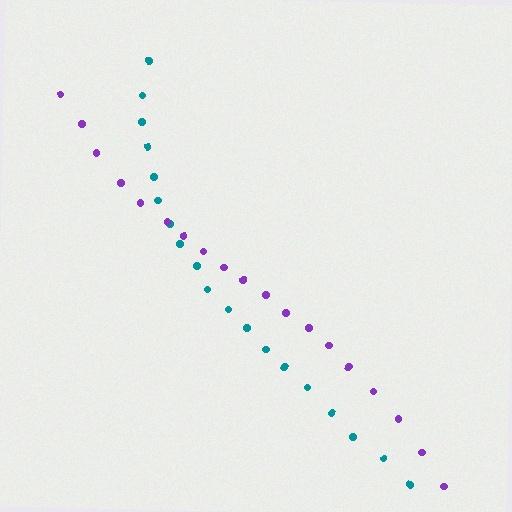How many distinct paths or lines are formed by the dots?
There are 2 distinct paths.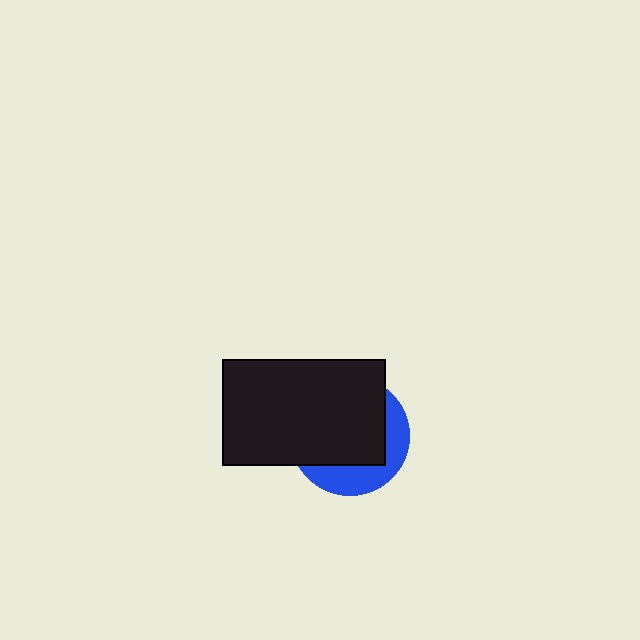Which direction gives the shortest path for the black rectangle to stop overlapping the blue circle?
Moving toward the upper-left gives the shortest separation.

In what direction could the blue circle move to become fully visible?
The blue circle could move toward the lower-right. That would shift it out from behind the black rectangle entirely.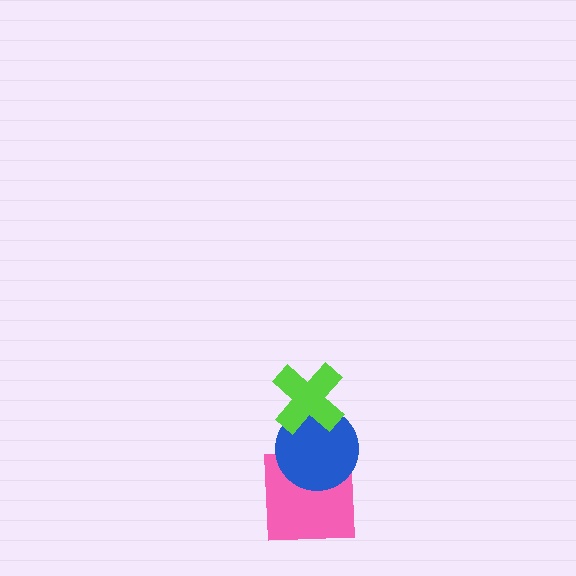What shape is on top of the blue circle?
The lime cross is on top of the blue circle.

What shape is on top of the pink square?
The blue circle is on top of the pink square.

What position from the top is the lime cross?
The lime cross is 1st from the top.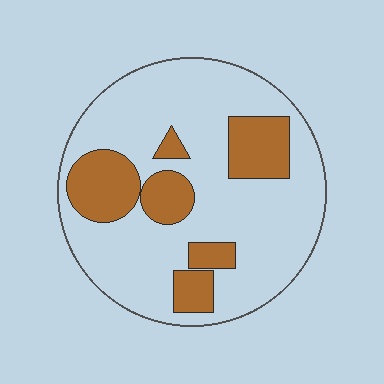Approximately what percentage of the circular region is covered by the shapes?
Approximately 25%.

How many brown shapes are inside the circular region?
6.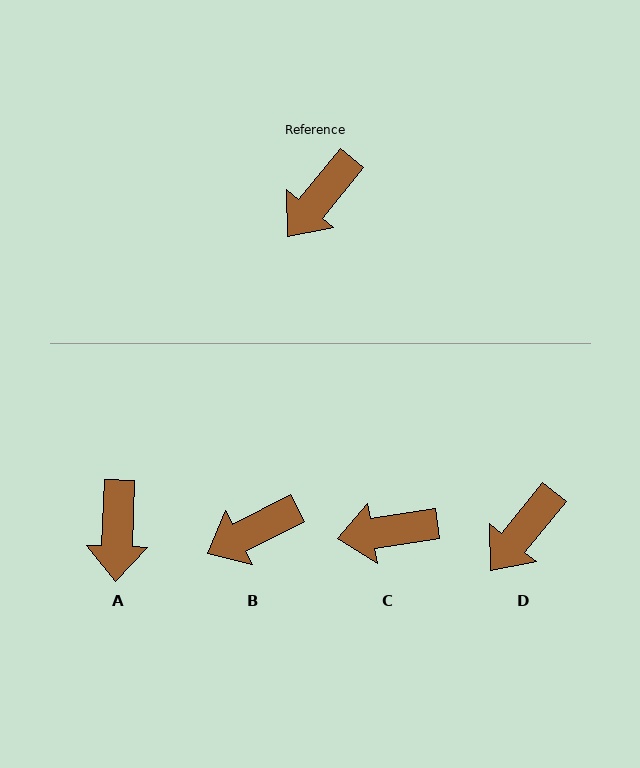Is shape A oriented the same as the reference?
No, it is off by about 37 degrees.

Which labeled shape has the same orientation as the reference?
D.